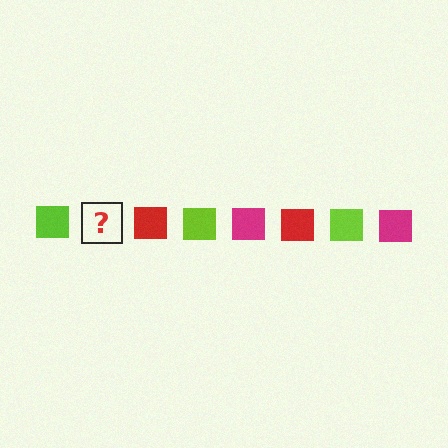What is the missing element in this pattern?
The missing element is a magenta square.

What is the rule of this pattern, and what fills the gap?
The rule is that the pattern cycles through lime, magenta, red squares. The gap should be filled with a magenta square.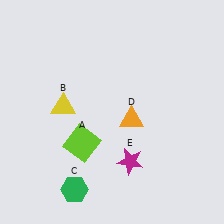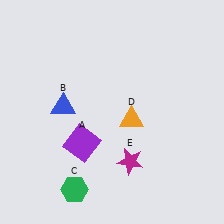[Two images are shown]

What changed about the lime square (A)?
In Image 1, A is lime. In Image 2, it changed to purple.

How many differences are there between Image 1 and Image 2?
There are 2 differences between the two images.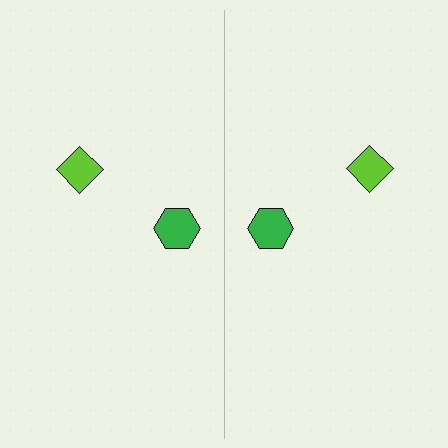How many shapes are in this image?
There are 4 shapes in this image.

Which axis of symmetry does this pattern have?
The pattern has a vertical axis of symmetry running through the center of the image.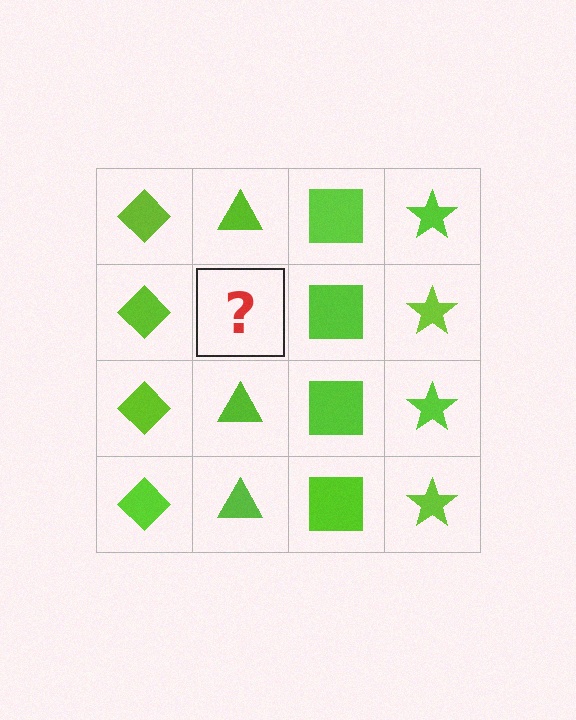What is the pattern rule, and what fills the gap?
The rule is that each column has a consistent shape. The gap should be filled with a lime triangle.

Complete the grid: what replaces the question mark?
The question mark should be replaced with a lime triangle.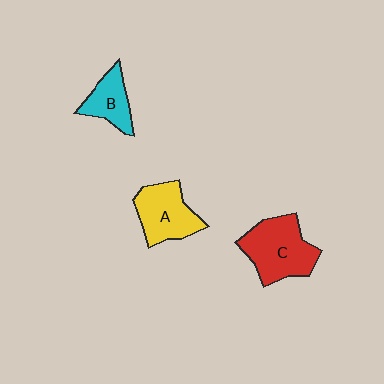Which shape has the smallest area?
Shape B (cyan).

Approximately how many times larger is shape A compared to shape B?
Approximately 1.4 times.